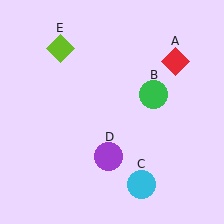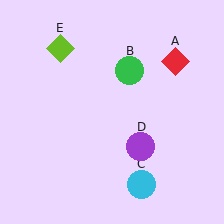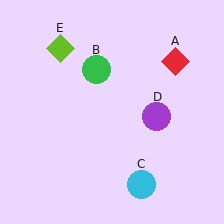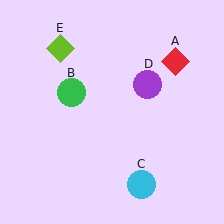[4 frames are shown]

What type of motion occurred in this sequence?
The green circle (object B), purple circle (object D) rotated counterclockwise around the center of the scene.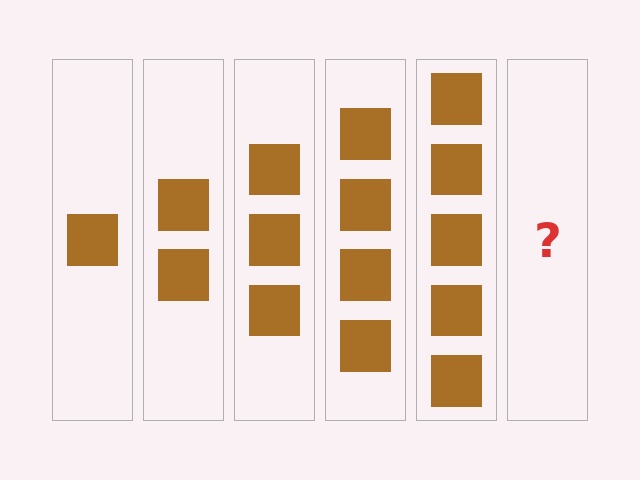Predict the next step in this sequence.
The next step is 6 squares.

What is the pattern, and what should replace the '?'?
The pattern is that each step adds one more square. The '?' should be 6 squares.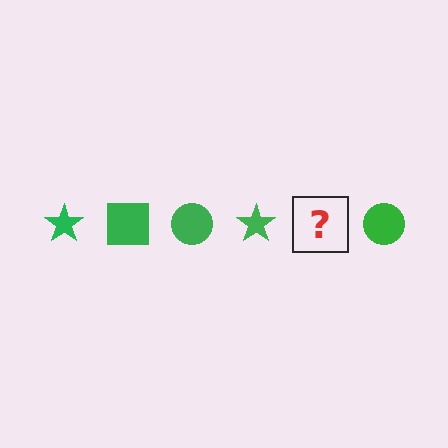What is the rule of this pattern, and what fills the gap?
The rule is that the pattern cycles through star, square, circle shapes in green. The gap should be filled with a green square.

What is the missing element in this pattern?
The missing element is a green square.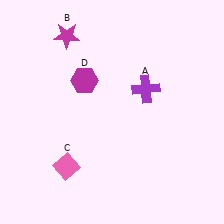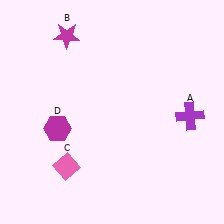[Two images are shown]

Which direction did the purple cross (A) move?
The purple cross (A) moved right.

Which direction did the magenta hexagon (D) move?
The magenta hexagon (D) moved down.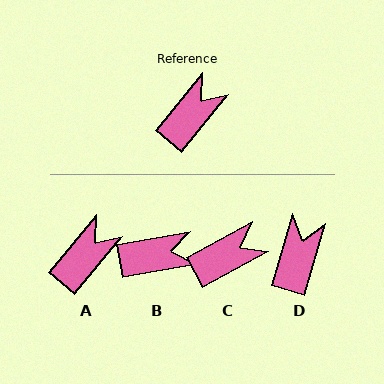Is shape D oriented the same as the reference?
No, it is off by about 23 degrees.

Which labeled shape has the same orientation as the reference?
A.